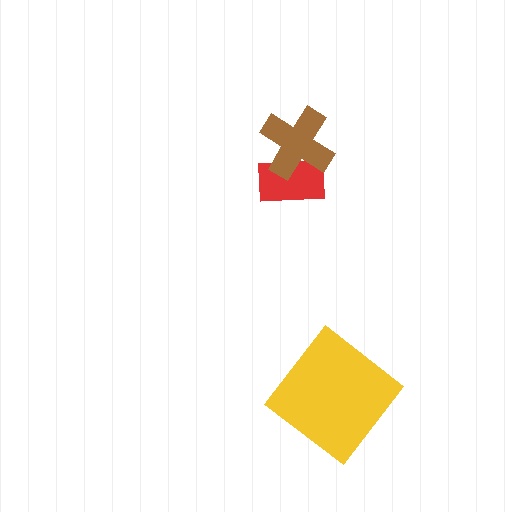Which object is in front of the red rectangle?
The brown cross is in front of the red rectangle.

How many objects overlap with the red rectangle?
1 object overlaps with the red rectangle.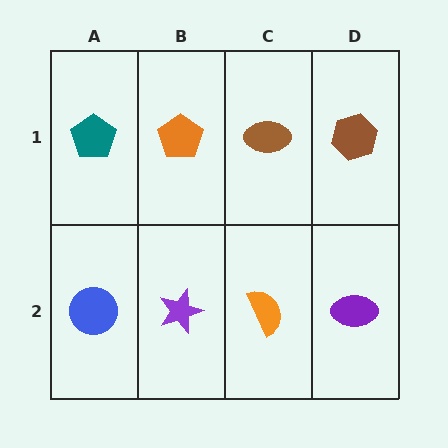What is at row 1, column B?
An orange pentagon.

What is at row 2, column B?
A purple star.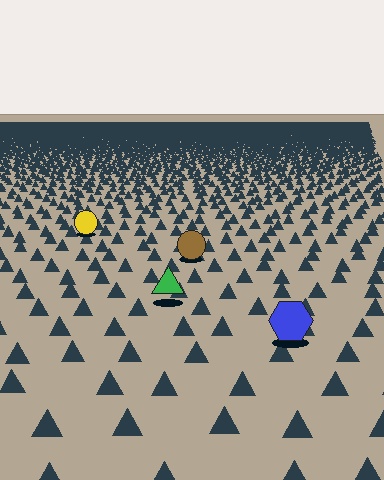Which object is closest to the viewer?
The blue hexagon is closest. The texture marks near it are larger and more spread out.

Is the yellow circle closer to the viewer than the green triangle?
No. The green triangle is closer — you can tell from the texture gradient: the ground texture is coarser near it.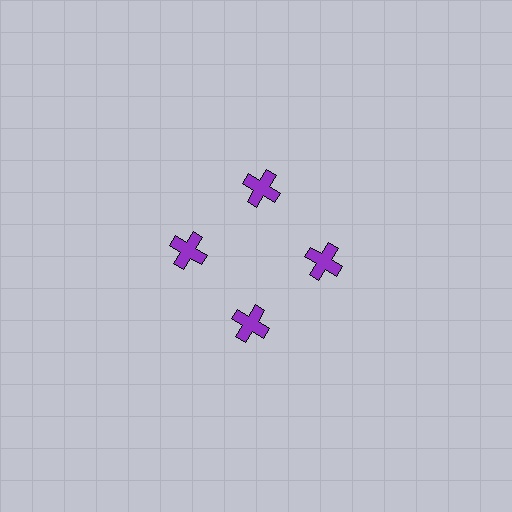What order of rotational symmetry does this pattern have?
This pattern has 4-fold rotational symmetry.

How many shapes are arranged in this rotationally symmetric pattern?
There are 4 shapes, arranged in 4 groups of 1.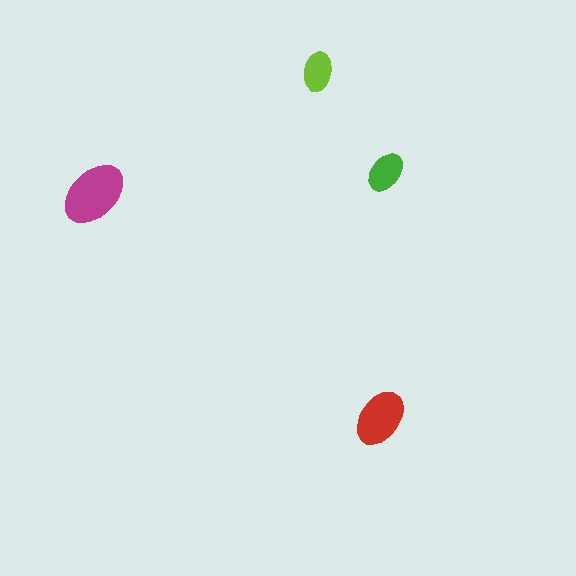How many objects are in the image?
There are 4 objects in the image.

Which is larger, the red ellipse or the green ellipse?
The red one.